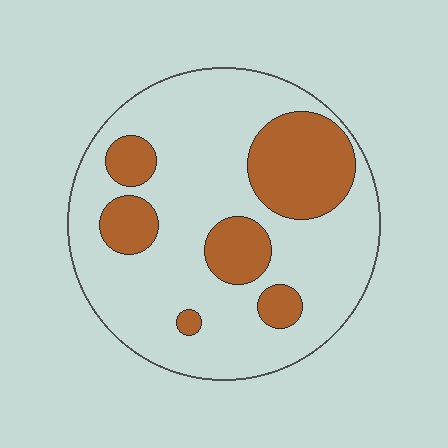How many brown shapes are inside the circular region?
6.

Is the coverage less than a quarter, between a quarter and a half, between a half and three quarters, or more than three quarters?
Between a quarter and a half.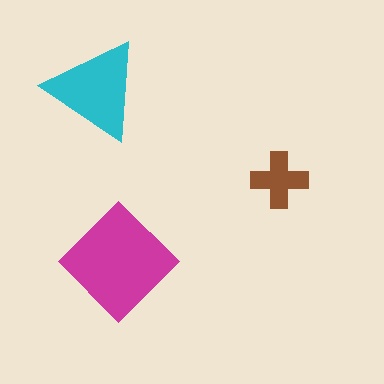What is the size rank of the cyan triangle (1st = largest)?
2nd.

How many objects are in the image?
There are 3 objects in the image.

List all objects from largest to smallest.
The magenta diamond, the cyan triangle, the brown cross.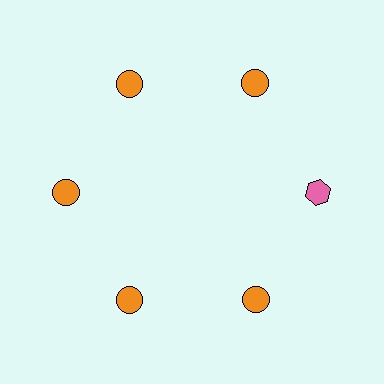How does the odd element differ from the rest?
It differs in both color (pink instead of orange) and shape (hexagon instead of circle).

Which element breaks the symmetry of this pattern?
The pink hexagon at roughly the 3 o'clock position breaks the symmetry. All other shapes are orange circles.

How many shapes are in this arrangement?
There are 6 shapes arranged in a ring pattern.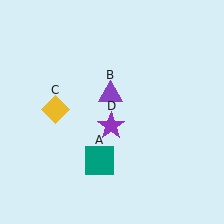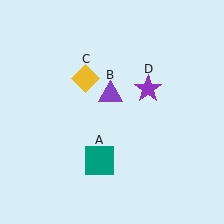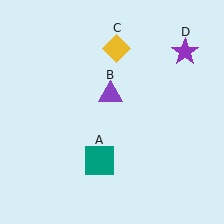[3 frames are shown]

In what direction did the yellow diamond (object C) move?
The yellow diamond (object C) moved up and to the right.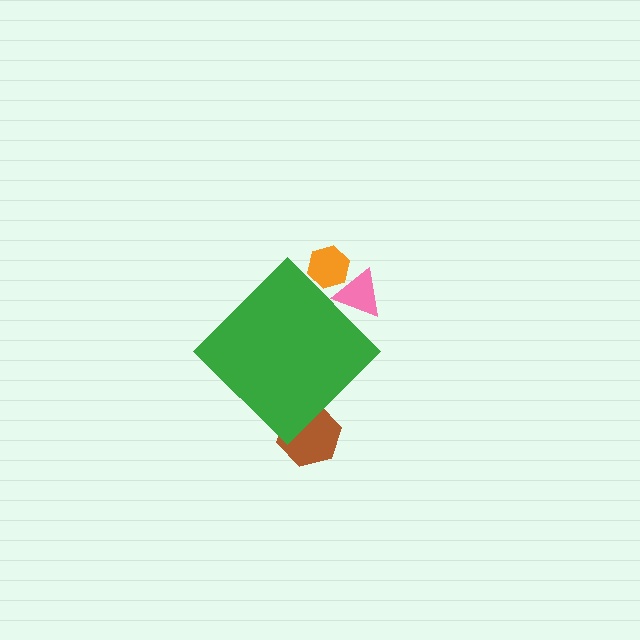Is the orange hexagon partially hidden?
Yes, the orange hexagon is partially hidden behind the green diamond.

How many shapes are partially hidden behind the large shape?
3 shapes are partially hidden.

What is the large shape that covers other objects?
A green diamond.